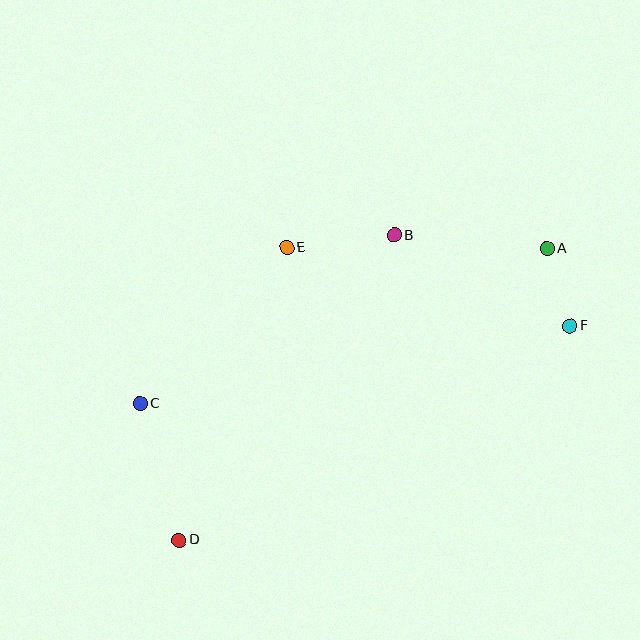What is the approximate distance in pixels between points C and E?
The distance between C and E is approximately 214 pixels.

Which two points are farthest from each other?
Points A and D are farthest from each other.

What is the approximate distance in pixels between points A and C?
The distance between A and C is approximately 435 pixels.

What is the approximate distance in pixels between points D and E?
The distance between D and E is approximately 312 pixels.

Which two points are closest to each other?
Points A and F are closest to each other.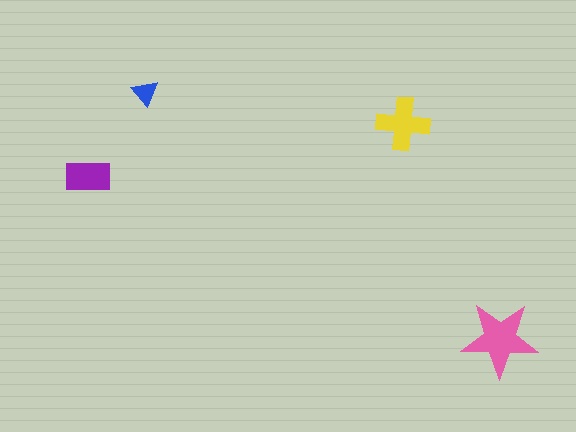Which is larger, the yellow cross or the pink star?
The pink star.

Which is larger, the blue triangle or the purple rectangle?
The purple rectangle.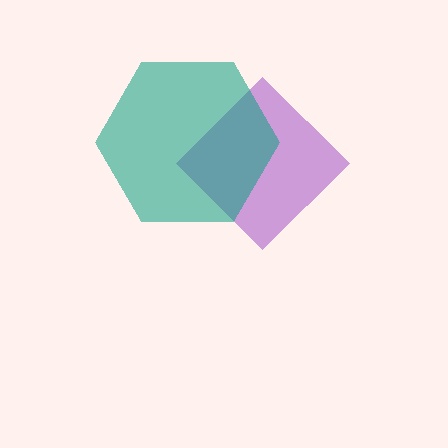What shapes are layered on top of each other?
The layered shapes are: a purple diamond, a teal hexagon.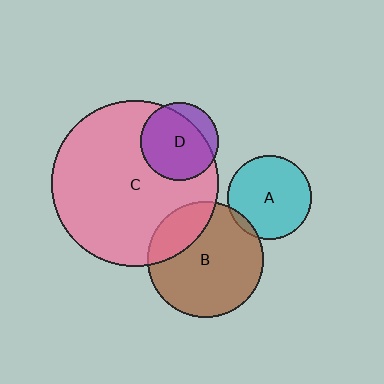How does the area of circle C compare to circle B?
Approximately 2.1 times.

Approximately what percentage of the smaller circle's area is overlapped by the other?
Approximately 80%.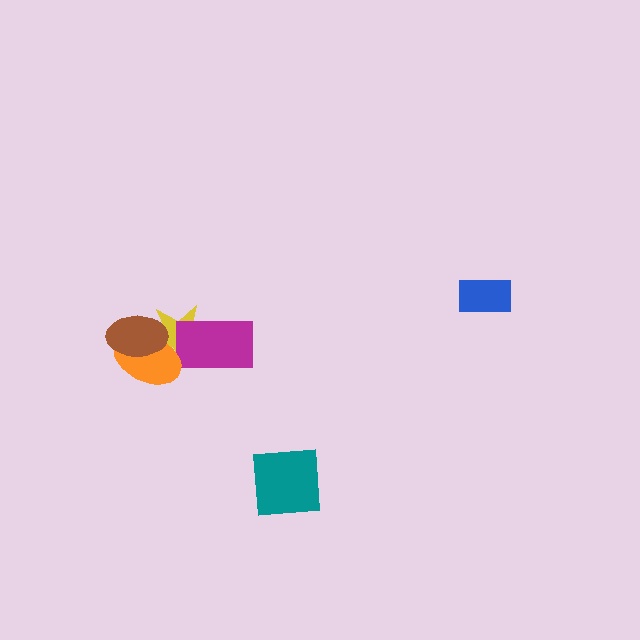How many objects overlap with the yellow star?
3 objects overlap with the yellow star.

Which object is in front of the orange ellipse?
The brown ellipse is in front of the orange ellipse.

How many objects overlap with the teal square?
0 objects overlap with the teal square.